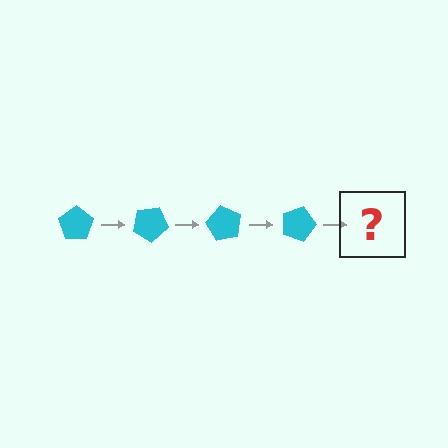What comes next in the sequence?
The next element should be a cyan pentagon rotated 120 degrees.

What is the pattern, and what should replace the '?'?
The pattern is that the pentagon rotates 30 degrees each step. The '?' should be a cyan pentagon rotated 120 degrees.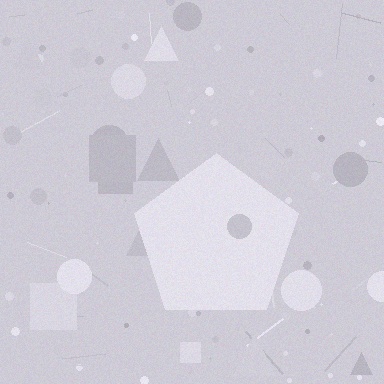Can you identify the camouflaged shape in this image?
The camouflaged shape is a pentagon.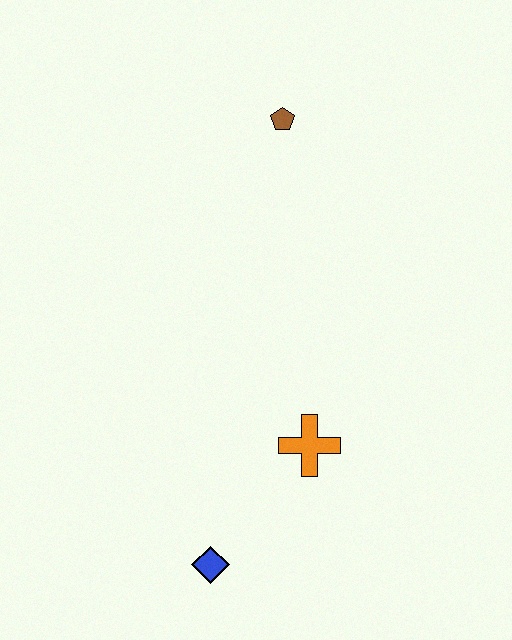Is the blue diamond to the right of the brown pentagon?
No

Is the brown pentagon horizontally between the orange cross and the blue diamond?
Yes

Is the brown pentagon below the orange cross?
No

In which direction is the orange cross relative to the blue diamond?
The orange cross is above the blue diamond.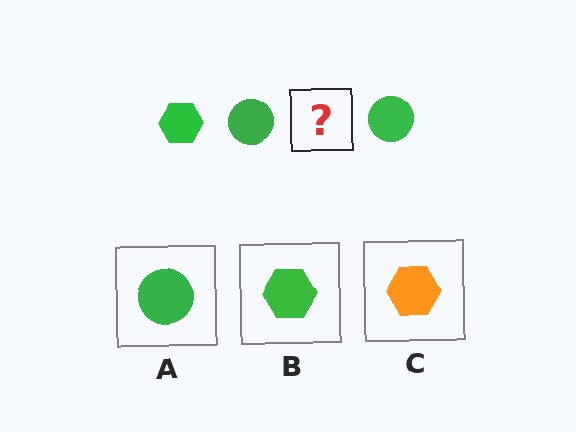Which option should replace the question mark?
Option B.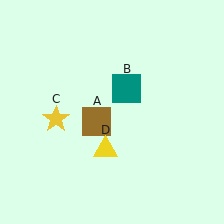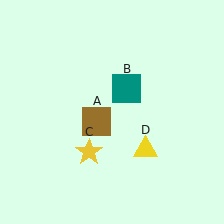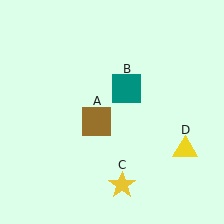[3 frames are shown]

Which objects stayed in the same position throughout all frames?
Brown square (object A) and teal square (object B) remained stationary.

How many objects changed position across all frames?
2 objects changed position: yellow star (object C), yellow triangle (object D).